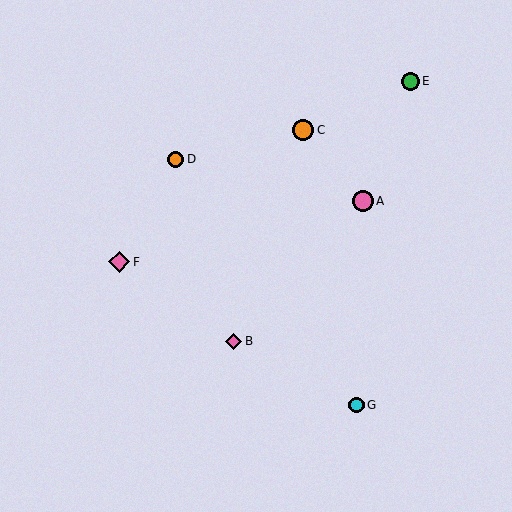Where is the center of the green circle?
The center of the green circle is at (410, 81).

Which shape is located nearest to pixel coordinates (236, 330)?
The pink diamond (labeled B) at (234, 341) is nearest to that location.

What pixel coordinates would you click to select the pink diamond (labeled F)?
Click at (119, 262) to select the pink diamond F.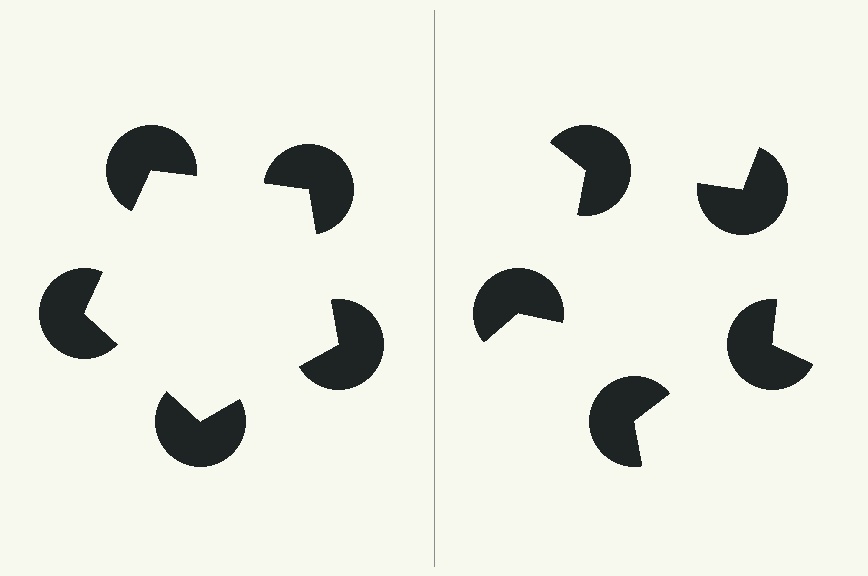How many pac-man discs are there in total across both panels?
10 — 5 on each side.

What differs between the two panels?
The pac-man discs are positioned identically on both sides; only the wedge orientations differ. On the left they align to a pentagon; on the right they are misaligned.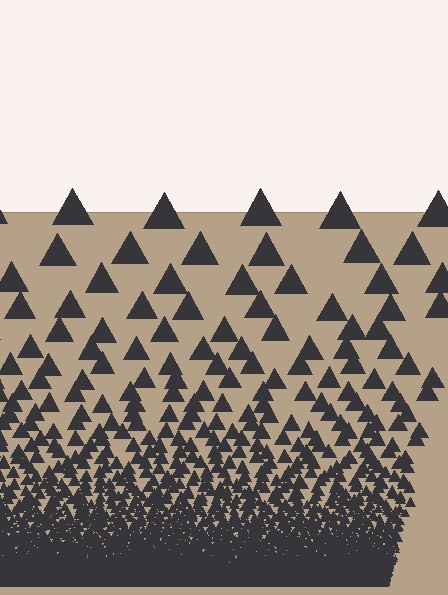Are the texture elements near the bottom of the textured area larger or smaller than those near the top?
Smaller. The gradient is inverted — elements near the bottom are smaller and denser.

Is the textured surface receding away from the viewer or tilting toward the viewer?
The surface appears to tilt toward the viewer. Texture elements get larger and sparser toward the top.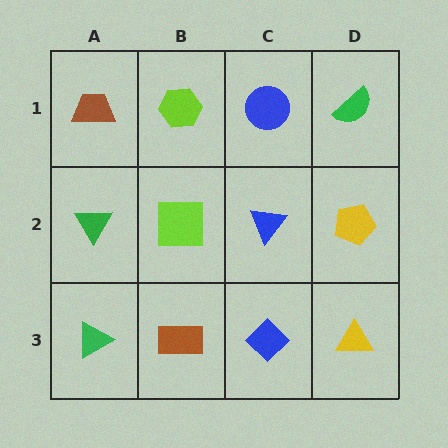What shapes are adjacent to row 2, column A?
A brown trapezoid (row 1, column A), a green triangle (row 3, column A), a lime square (row 2, column B).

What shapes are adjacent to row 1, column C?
A blue triangle (row 2, column C), a lime hexagon (row 1, column B), a green semicircle (row 1, column D).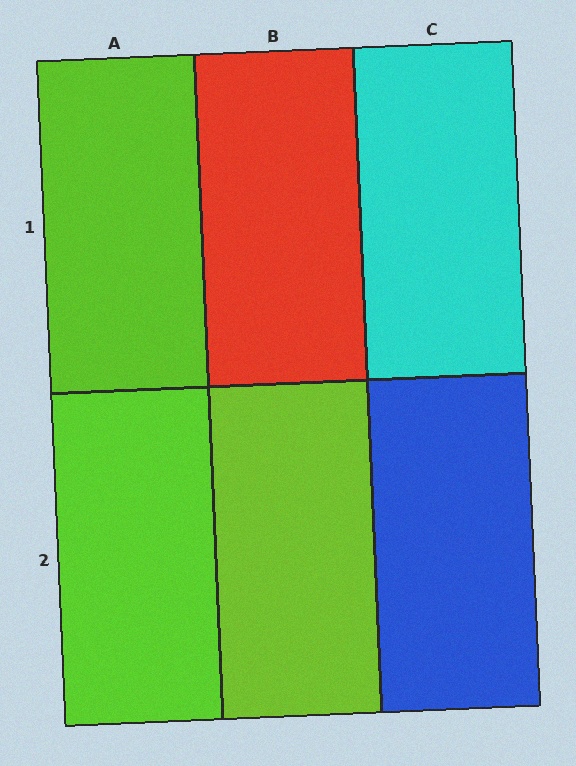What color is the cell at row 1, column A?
Lime.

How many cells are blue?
1 cell is blue.